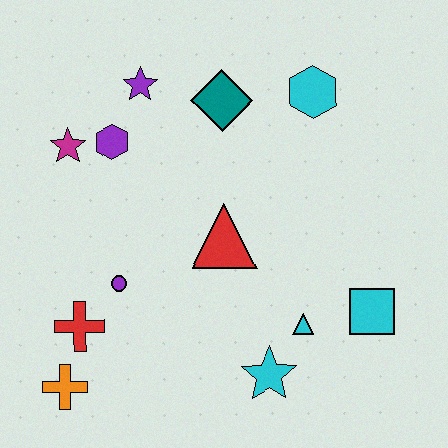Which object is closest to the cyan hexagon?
The teal diamond is closest to the cyan hexagon.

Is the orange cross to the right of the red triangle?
No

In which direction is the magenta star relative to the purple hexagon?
The magenta star is to the left of the purple hexagon.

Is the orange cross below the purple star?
Yes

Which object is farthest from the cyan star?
The purple star is farthest from the cyan star.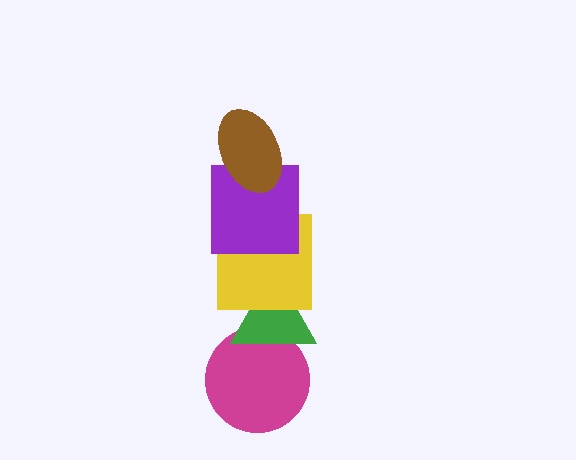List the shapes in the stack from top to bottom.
From top to bottom: the brown ellipse, the purple square, the yellow square, the green triangle, the magenta circle.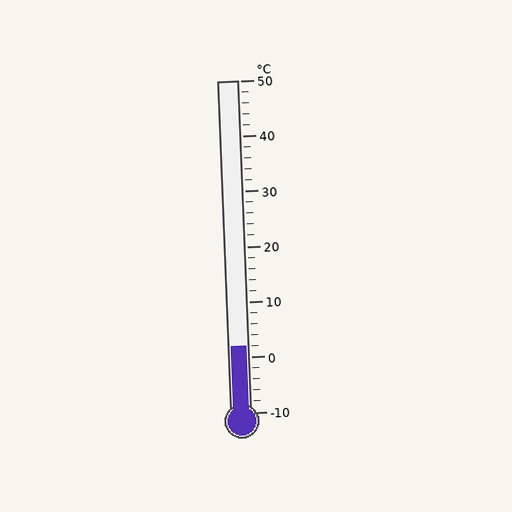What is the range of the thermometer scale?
The thermometer scale ranges from -10°C to 50°C.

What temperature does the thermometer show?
The thermometer shows approximately 2°C.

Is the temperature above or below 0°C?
The temperature is above 0°C.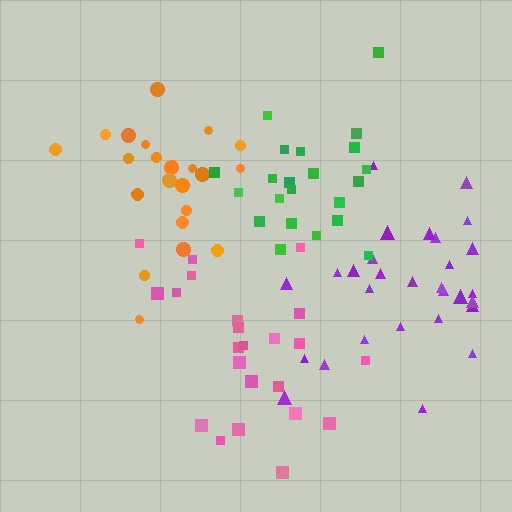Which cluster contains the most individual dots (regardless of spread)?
Purple (29).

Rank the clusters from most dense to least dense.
green, purple, orange, pink.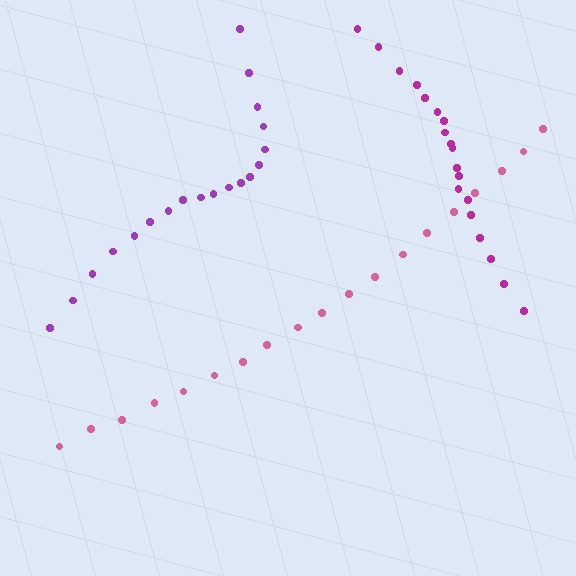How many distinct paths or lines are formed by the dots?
There are 3 distinct paths.